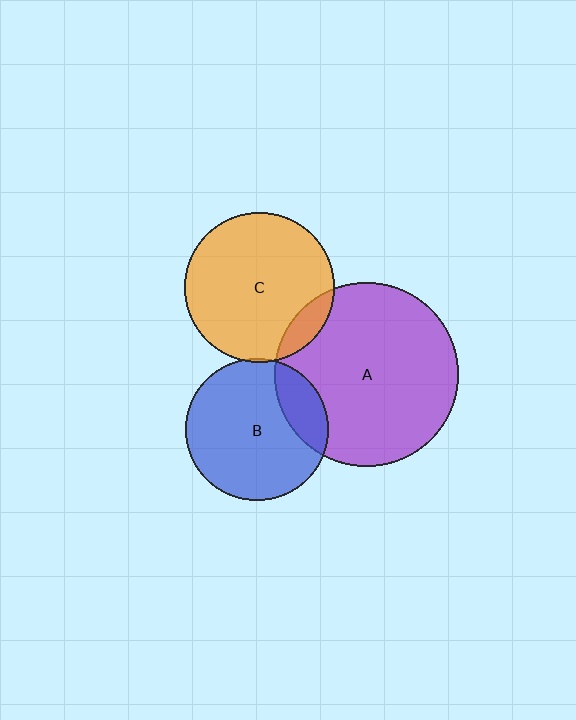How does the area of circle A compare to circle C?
Approximately 1.5 times.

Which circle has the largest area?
Circle A (purple).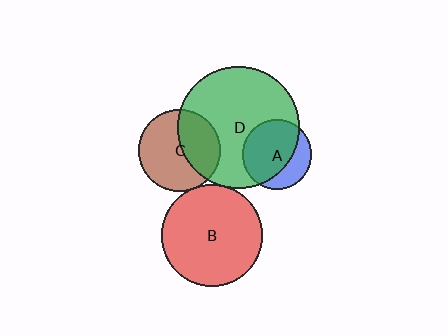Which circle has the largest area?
Circle D (green).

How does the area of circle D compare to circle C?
Approximately 2.2 times.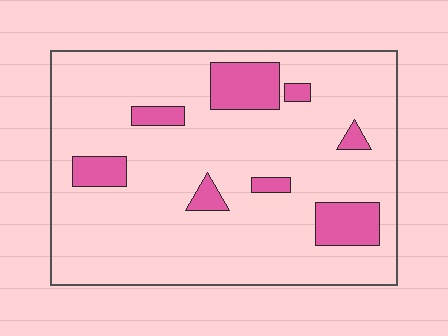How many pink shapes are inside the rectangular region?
8.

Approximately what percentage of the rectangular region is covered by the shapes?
Approximately 15%.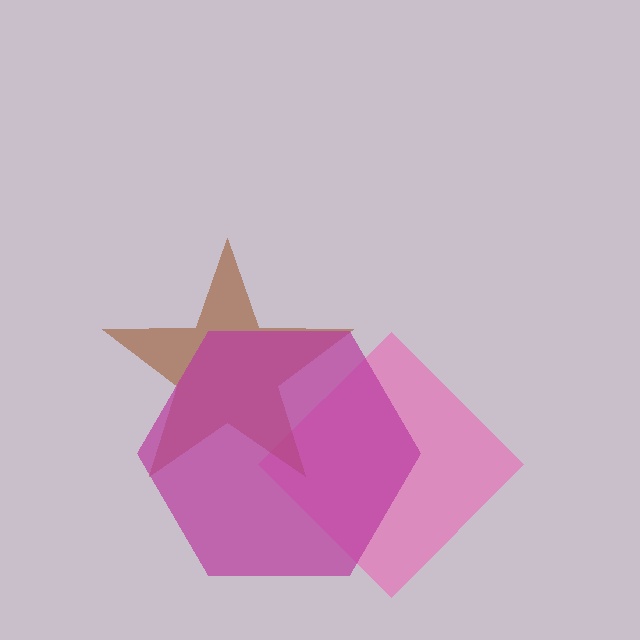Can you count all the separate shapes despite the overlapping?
Yes, there are 3 separate shapes.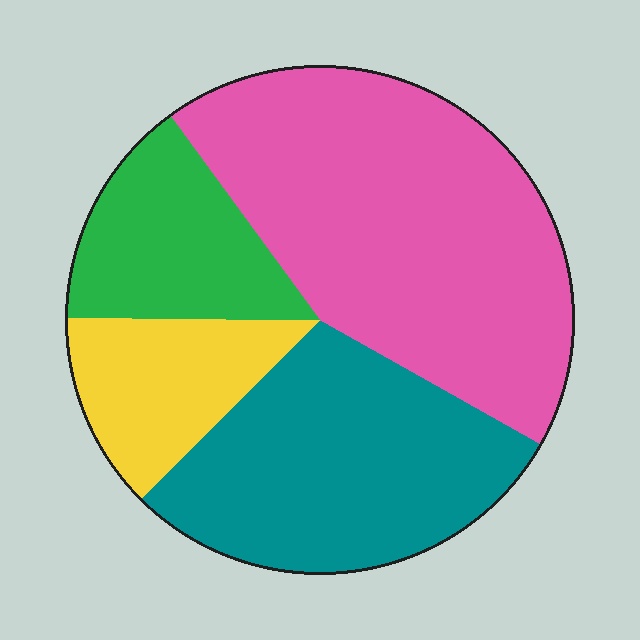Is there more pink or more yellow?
Pink.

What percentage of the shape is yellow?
Yellow covers about 15% of the shape.